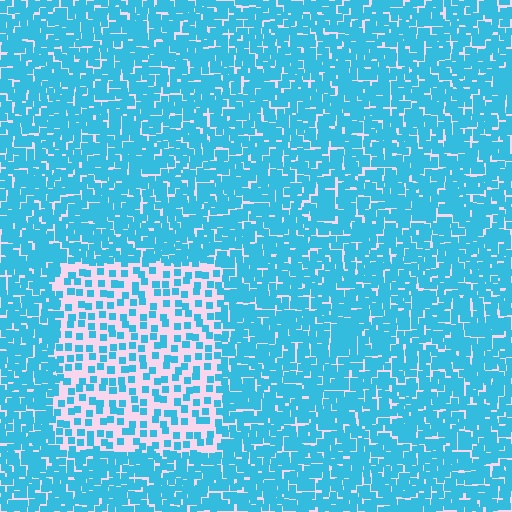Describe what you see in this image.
The image contains small cyan elements arranged at two different densities. A rectangle-shaped region is visible where the elements are less densely packed than the surrounding area.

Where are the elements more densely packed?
The elements are more densely packed outside the rectangle boundary.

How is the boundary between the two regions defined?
The boundary is defined by a change in element density (approximately 2.5x ratio). All elements are the same color, size, and shape.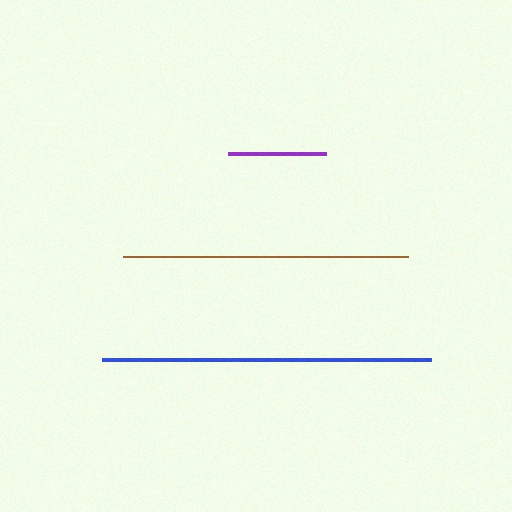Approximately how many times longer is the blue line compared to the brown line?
The blue line is approximately 1.2 times the length of the brown line.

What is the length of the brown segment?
The brown segment is approximately 284 pixels long.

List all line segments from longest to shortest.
From longest to shortest: blue, brown, purple.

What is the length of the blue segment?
The blue segment is approximately 328 pixels long.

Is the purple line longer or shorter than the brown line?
The brown line is longer than the purple line.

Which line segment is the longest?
The blue line is the longest at approximately 328 pixels.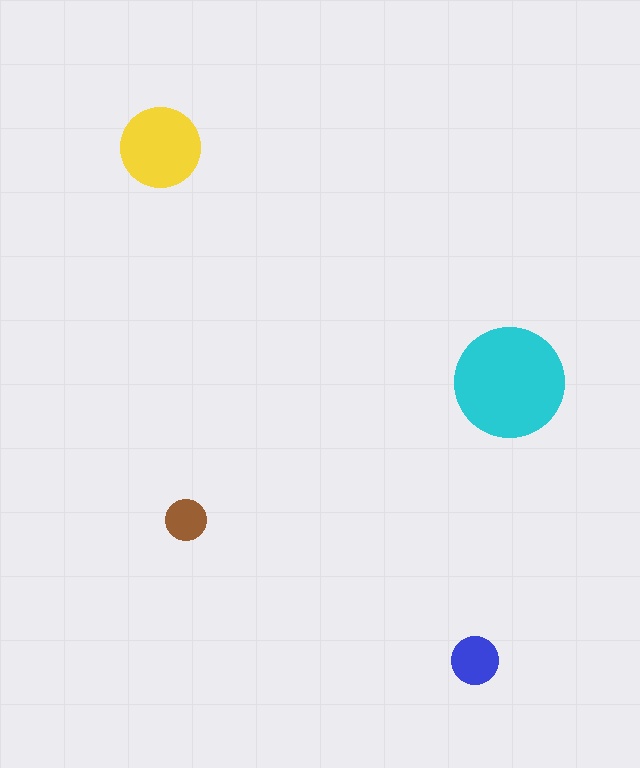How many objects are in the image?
There are 4 objects in the image.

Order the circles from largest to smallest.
the cyan one, the yellow one, the blue one, the brown one.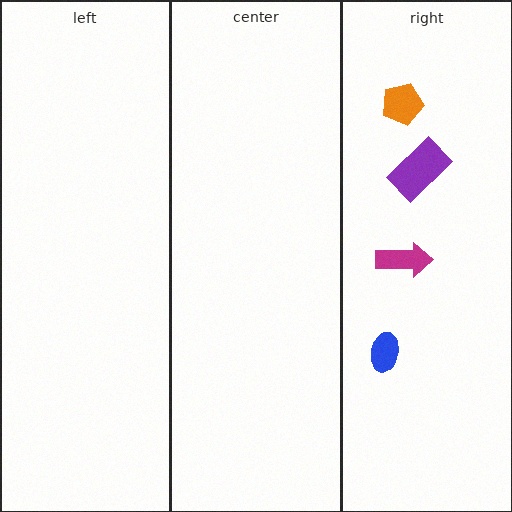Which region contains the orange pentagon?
The right region.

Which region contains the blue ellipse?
The right region.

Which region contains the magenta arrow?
The right region.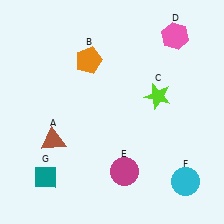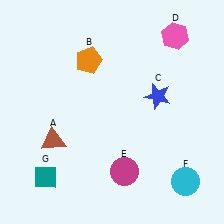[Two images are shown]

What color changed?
The star (C) changed from lime in Image 1 to blue in Image 2.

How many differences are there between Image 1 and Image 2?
There is 1 difference between the two images.